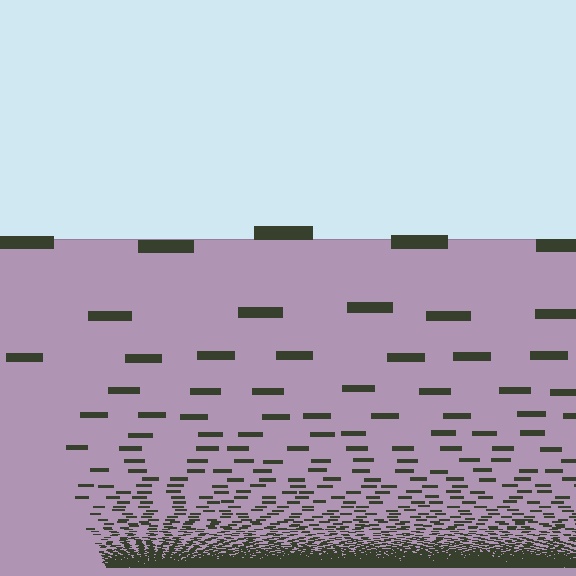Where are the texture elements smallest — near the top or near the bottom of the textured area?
Near the bottom.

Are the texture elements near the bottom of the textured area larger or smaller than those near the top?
Smaller. The gradient is inverted — elements near the bottom are smaller and denser.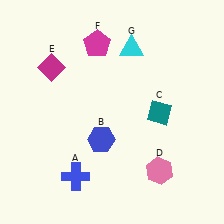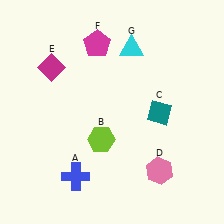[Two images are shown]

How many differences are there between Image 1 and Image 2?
There is 1 difference between the two images.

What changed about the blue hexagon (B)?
In Image 1, B is blue. In Image 2, it changed to lime.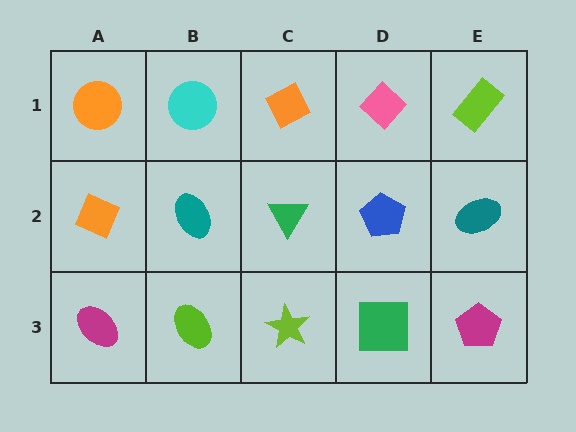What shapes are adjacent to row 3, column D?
A blue pentagon (row 2, column D), a lime star (row 3, column C), a magenta pentagon (row 3, column E).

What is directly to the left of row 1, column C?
A cyan circle.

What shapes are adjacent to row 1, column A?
An orange diamond (row 2, column A), a cyan circle (row 1, column B).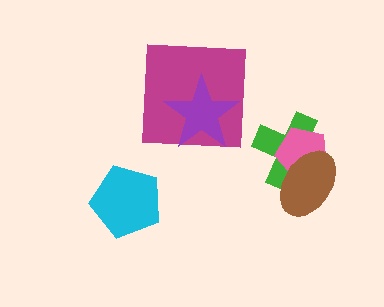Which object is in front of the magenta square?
The purple star is in front of the magenta square.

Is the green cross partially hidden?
Yes, it is partially covered by another shape.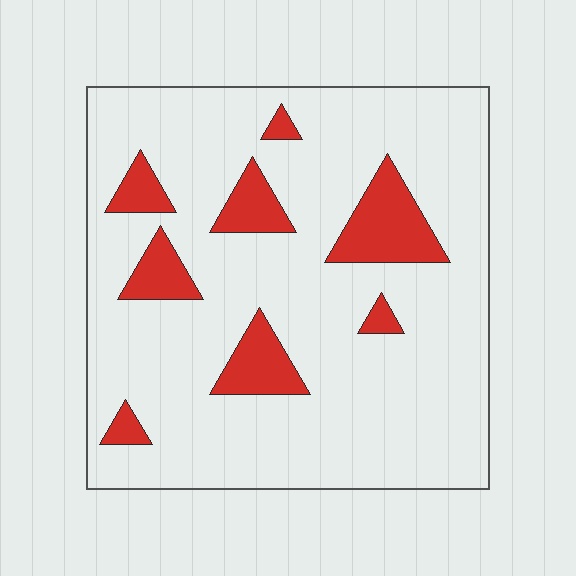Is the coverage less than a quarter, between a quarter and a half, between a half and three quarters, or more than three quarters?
Less than a quarter.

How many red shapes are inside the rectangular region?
8.